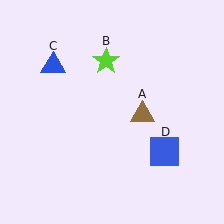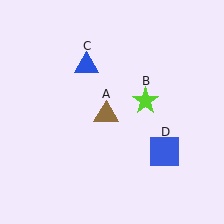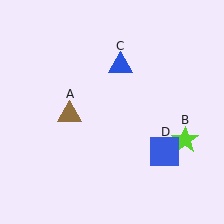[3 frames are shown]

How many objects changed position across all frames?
3 objects changed position: brown triangle (object A), lime star (object B), blue triangle (object C).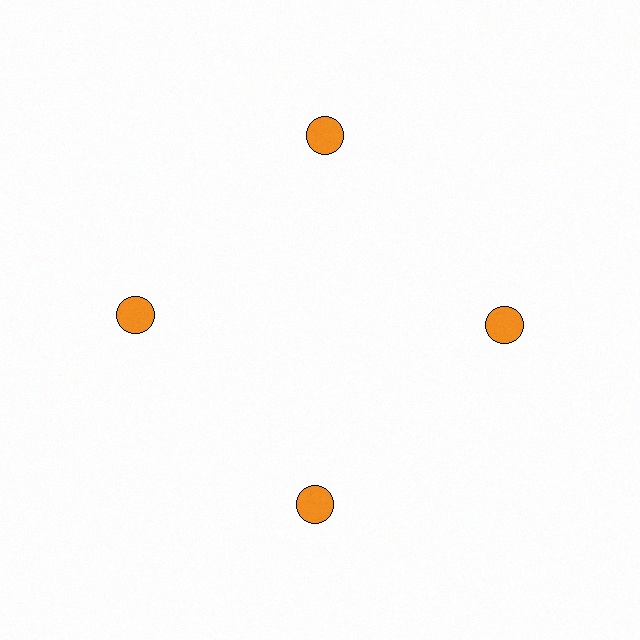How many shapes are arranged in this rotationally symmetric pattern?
There are 4 shapes, arranged in 4 groups of 1.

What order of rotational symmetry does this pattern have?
This pattern has 4-fold rotational symmetry.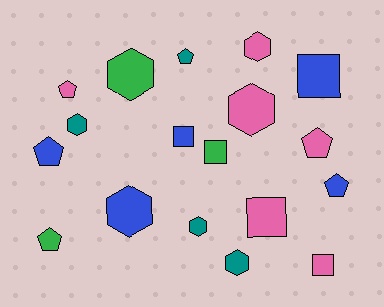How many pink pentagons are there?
There are 2 pink pentagons.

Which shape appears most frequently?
Hexagon, with 7 objects.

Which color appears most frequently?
Pink, with 6 objects.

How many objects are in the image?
There are 18 objects.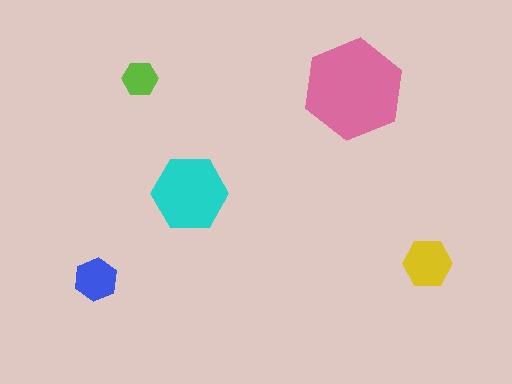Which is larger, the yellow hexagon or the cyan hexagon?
The cyan one.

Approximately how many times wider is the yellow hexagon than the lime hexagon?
About 1.5 times wider.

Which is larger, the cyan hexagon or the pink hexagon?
The pink one.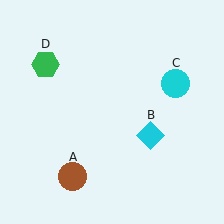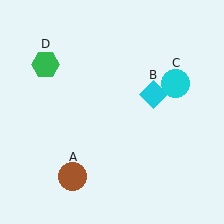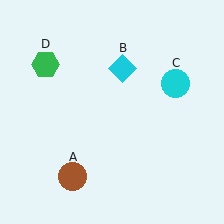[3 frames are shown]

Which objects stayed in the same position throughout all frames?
Brown circle (object A) and cyan circle (object C) and green hexagon (object D) remained stationary.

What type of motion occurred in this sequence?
The cyan diamond (object B) rotated counterclockwise around the center of the scene.